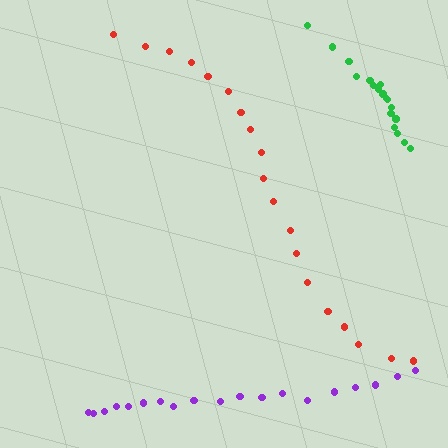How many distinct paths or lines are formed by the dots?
There are 3 distinct paths.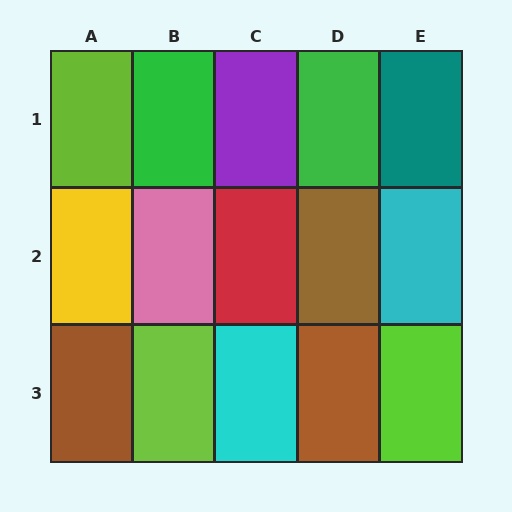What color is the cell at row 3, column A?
Brown.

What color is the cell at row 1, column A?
Lime.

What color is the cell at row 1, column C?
Purple.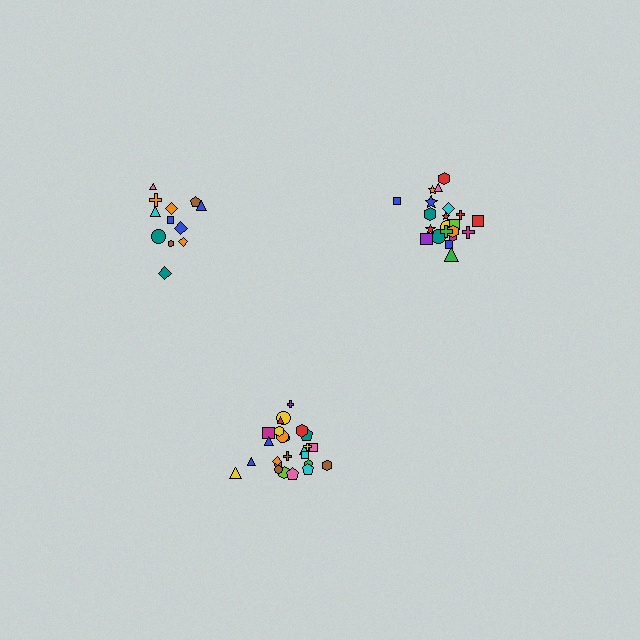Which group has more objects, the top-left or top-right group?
The top-right group.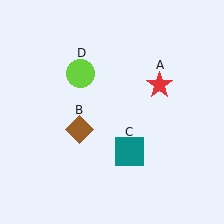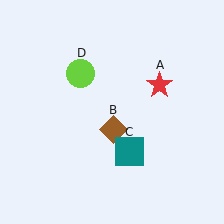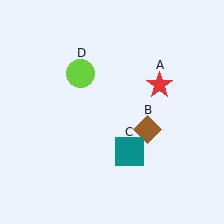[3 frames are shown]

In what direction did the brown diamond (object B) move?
The brown diamond (object B) moved right.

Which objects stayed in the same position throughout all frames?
Red star (object A) and teal square (object C) and lime circle (object D) remained stationary.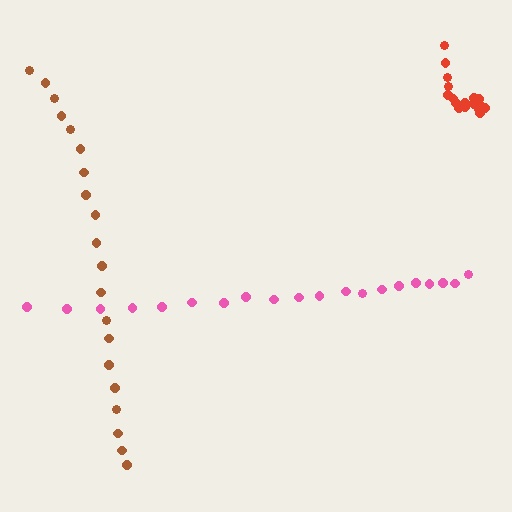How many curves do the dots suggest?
There are 3 distinct paths.